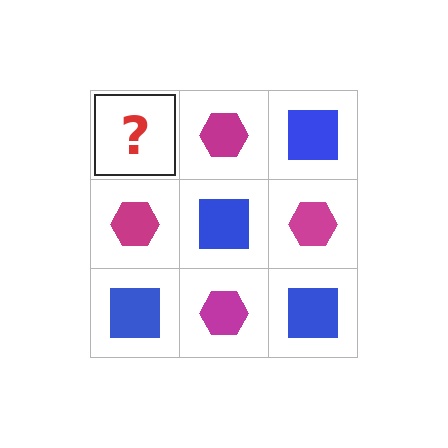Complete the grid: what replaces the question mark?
The question mark should be replaced with a blue square.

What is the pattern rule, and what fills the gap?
The rule is that it alternates blue square and magenta hexagon in a checkerboard pattern. The gap should be filled with a blue square.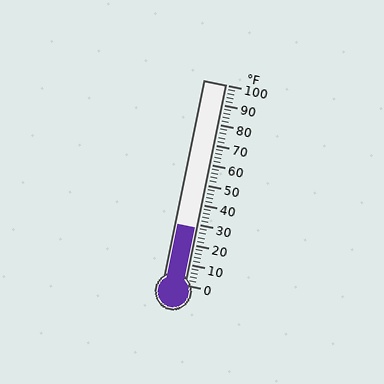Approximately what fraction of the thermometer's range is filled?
The thermometer is filled to approximately 30% of its range.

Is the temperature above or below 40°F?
The temperature is below 40°F.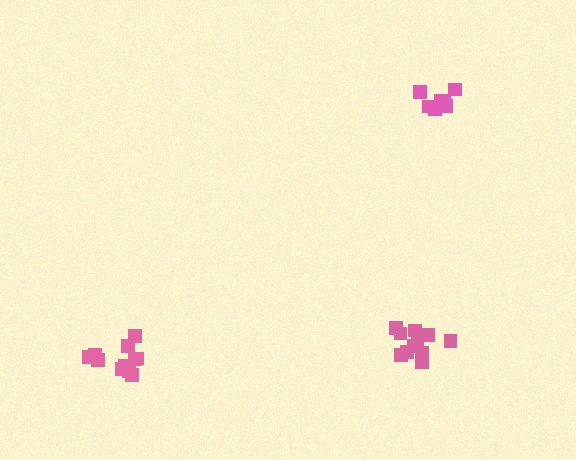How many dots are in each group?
Group 1: 7 dots, Group 2: 11 dots, Group 3: 12 dots (30 total).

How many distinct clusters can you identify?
There are 3 distinct clusters.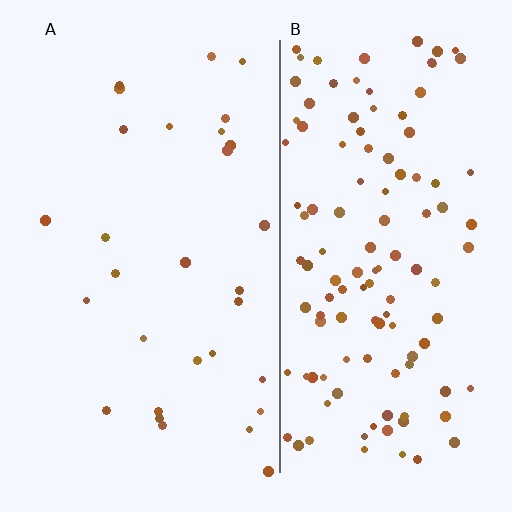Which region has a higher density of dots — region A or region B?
B (the right).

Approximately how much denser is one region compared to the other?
Approximately 4.2× — region B over region A.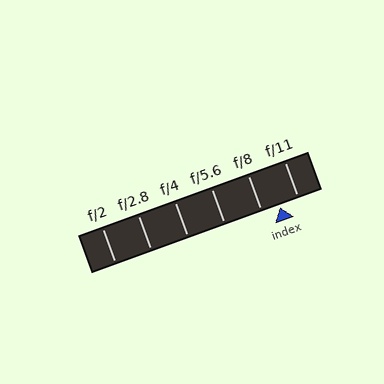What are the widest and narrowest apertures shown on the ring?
The widest aperture shown is f/2 and the narrowest is f/11.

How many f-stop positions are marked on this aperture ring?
There are 6 f-stop positions marked.